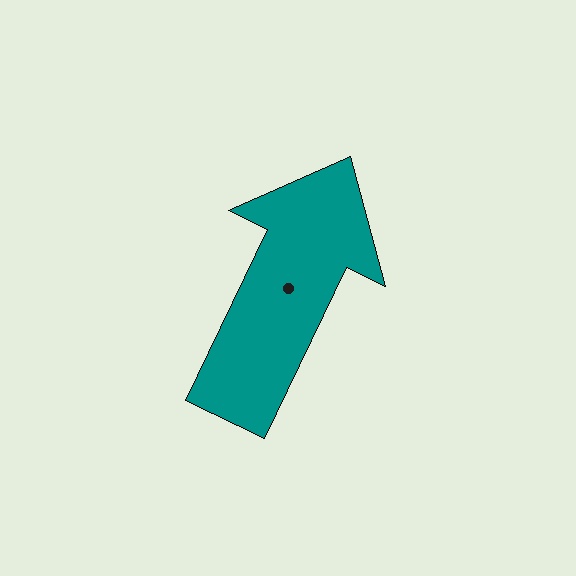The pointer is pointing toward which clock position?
Roughly 1 o'clock.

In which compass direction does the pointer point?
Northeast.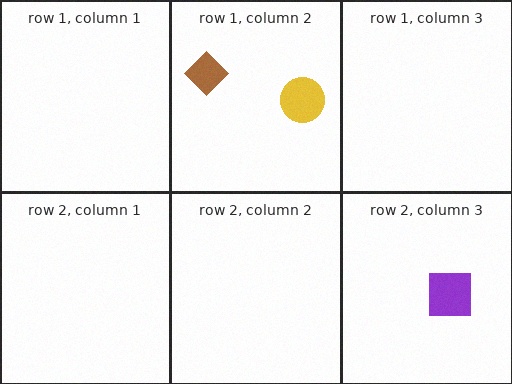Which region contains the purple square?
The row 2, column 3 region.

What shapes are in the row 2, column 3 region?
The purple square.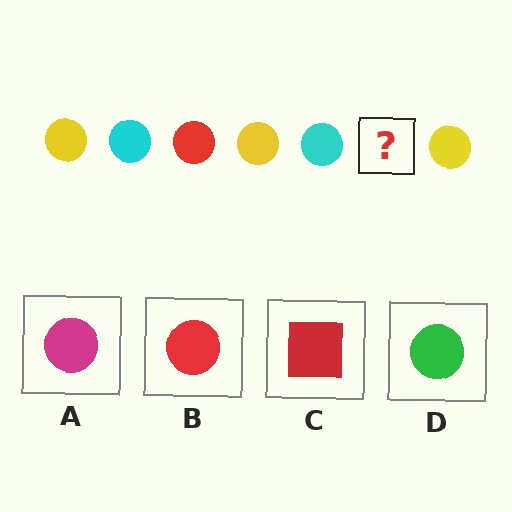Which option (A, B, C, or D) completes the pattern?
B.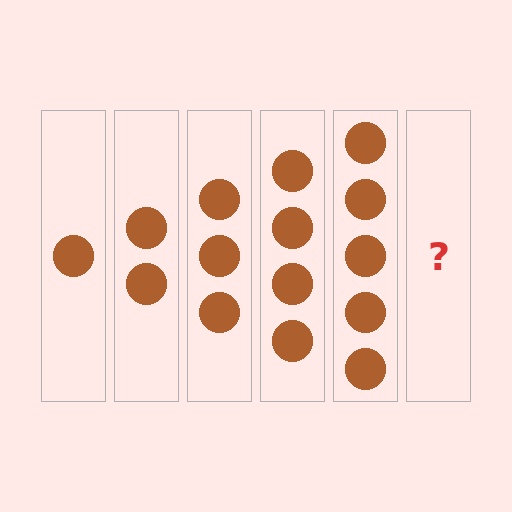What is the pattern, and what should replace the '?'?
The pattern is that each step adds one more circle. The '?' should be 6 circles.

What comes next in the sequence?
The next element should be 6 circles.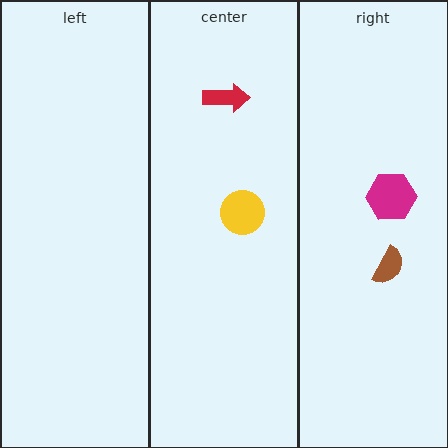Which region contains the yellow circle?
The center region.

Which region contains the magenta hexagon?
The right region.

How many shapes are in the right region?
2.